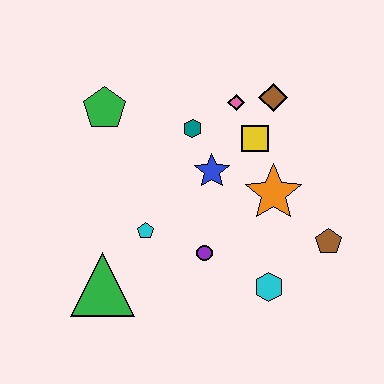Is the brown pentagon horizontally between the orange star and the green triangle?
No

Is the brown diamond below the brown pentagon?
No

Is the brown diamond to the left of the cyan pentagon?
No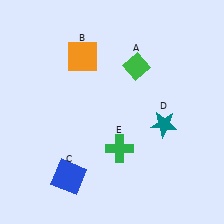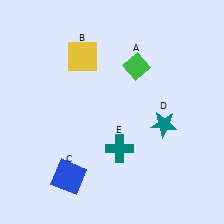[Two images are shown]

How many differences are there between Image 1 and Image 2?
There are 2 differences between the two images.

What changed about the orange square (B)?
In Image 1, B is orange. In Image 2, it changed to yellow.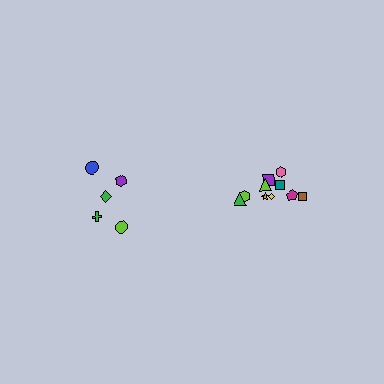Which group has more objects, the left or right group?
The right group.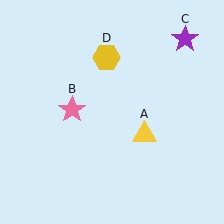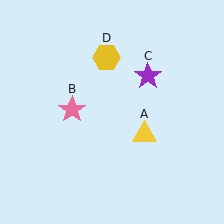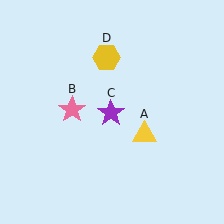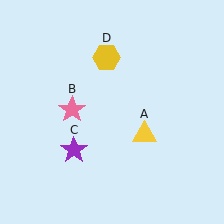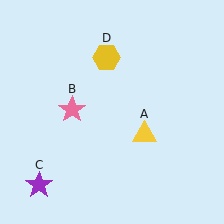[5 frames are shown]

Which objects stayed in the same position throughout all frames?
Yellow triangle (object A) and pink star (object B) and yellow hexagon (object D) remained stationary.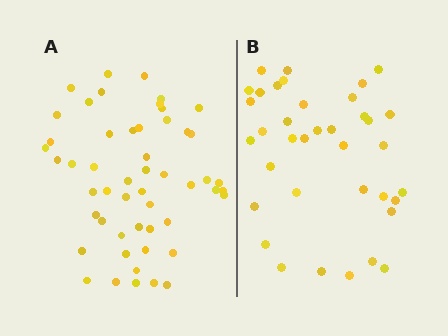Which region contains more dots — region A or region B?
Region A (the left region) has more dots.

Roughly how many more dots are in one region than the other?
Region A has approximately 15 more dots than region B.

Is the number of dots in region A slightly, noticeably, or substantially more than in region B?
Region A has noticeably more, but not dramatically so. The ratio is roughly 1.4 to 1.